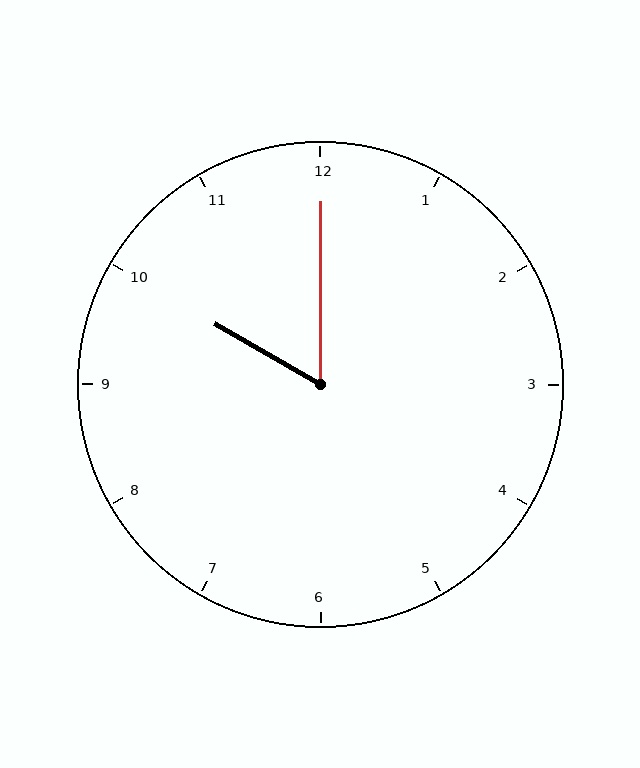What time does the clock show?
10:00.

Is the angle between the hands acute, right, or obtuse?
It is acute.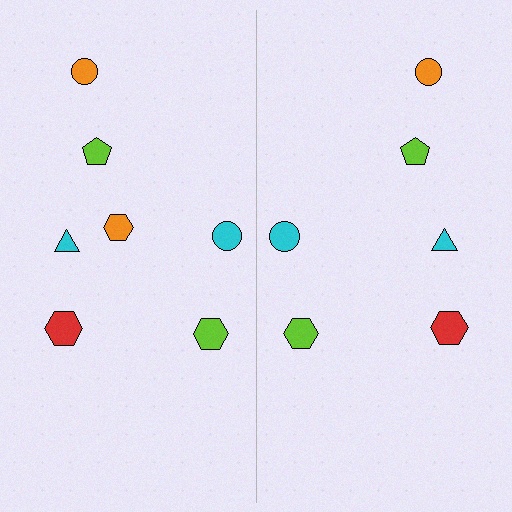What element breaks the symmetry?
A orange hexagon is missing from the right side.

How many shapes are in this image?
There are 13 shapes in this image.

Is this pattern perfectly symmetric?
No, the pattern is not perfectly symmetric. A orange hexagon is missing from the right side.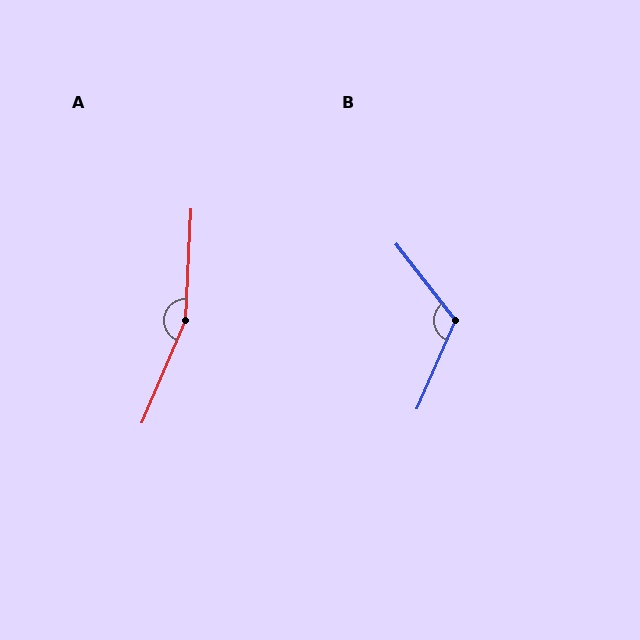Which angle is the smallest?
B, at approximately 119 degrees.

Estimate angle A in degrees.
Approximately 160 degrees.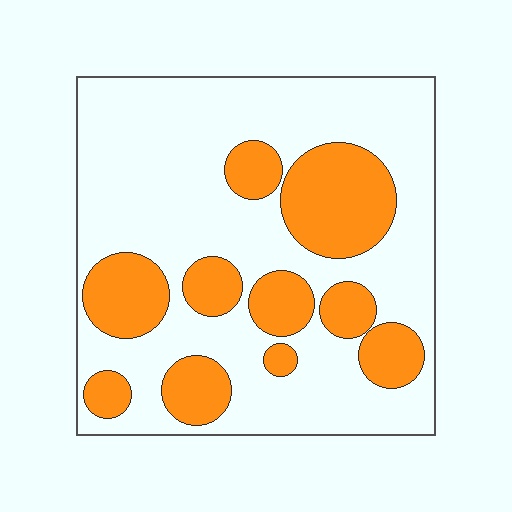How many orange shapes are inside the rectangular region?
10.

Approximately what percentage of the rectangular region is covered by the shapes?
Approximately 30%.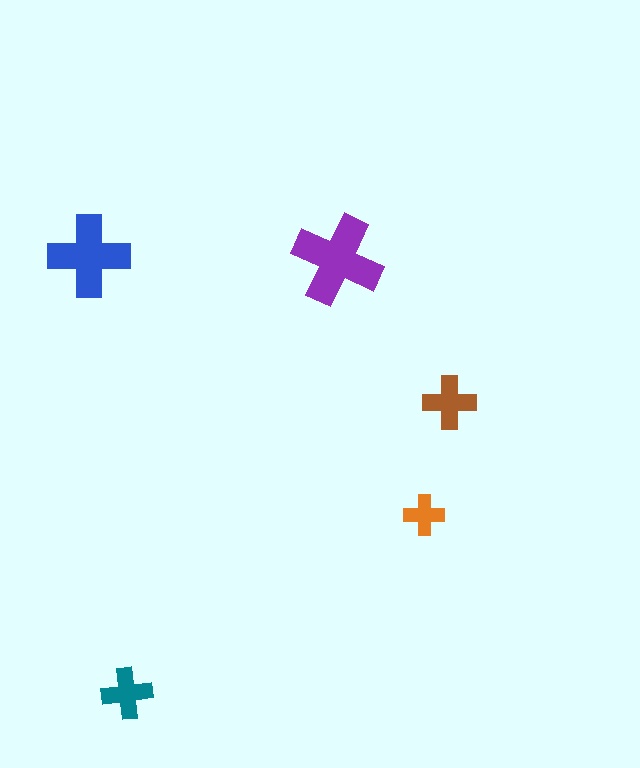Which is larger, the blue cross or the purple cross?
The purple one.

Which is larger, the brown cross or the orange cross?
The brown one.